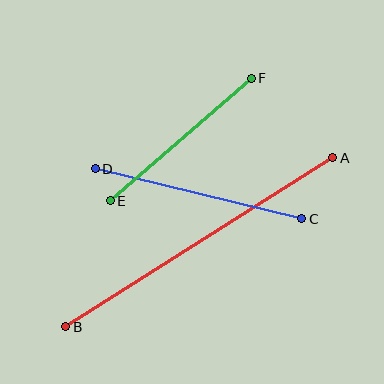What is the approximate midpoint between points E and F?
The midpoint is at approximately (181, 139) pixels.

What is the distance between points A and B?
The distance is approximately 316 pixels.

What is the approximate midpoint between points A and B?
The midpoint is at approximately (199, 242) pixels.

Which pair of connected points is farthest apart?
Points A and B are farthest apart.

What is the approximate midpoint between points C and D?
The midpoint is at approximately (199, 194) pixels.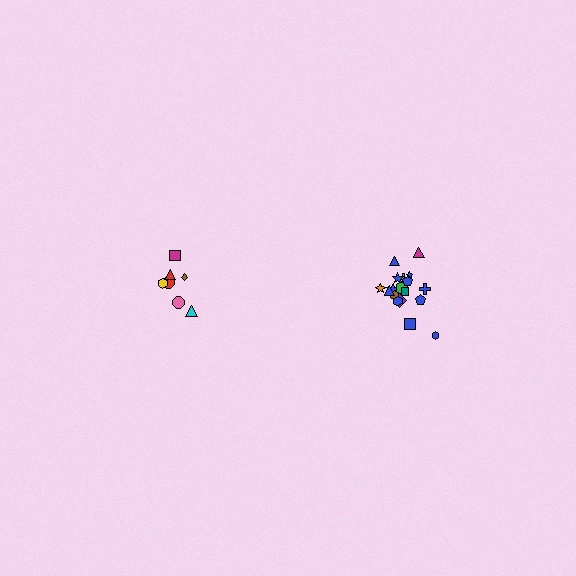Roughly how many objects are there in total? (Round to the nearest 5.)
Roughly 25 objects in total.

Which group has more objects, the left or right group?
The right group.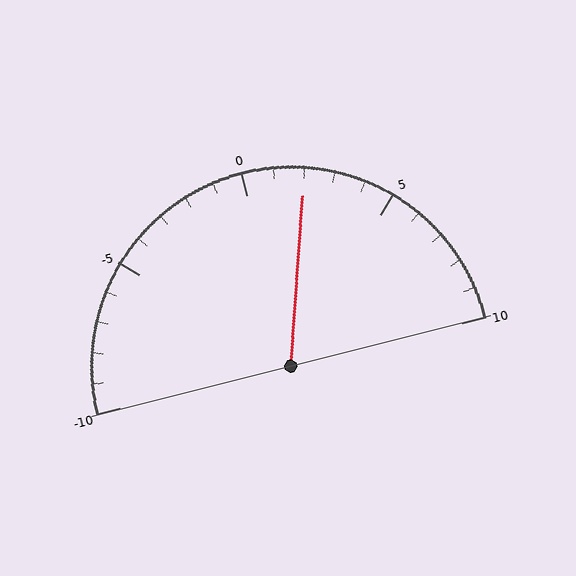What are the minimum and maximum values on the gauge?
The gauge ranges from -10 to 10.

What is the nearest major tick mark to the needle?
The nearest major tick mark is 0.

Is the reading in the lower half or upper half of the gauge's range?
The reading is in the upper half of the range (-10 to 10).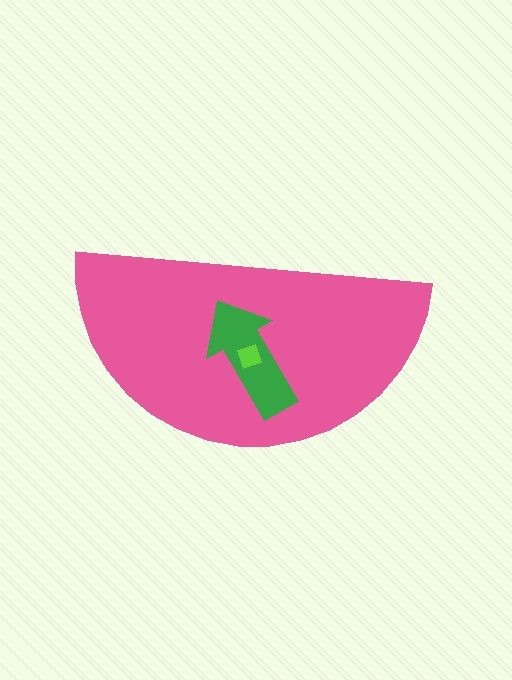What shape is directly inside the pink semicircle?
The green arrow.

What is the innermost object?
The lime square.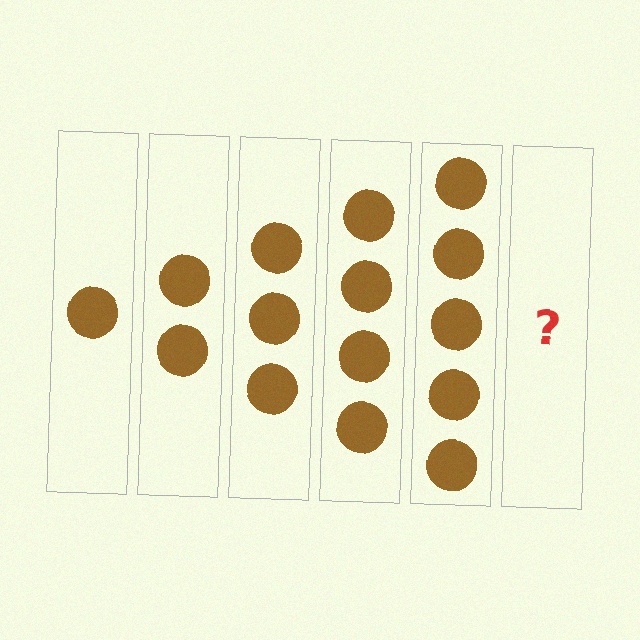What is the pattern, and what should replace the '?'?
The pattern is that each step adds one more circle. The '?' should be 6 circles.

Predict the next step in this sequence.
The next step is 6 circles.